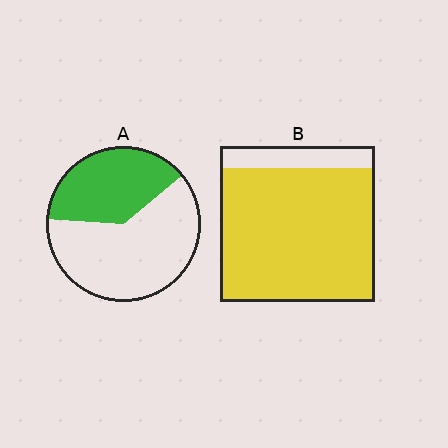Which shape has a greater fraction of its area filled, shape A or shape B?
Shape B.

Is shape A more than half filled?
No.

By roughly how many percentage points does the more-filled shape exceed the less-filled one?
By roughly 50 percentage points (B over A).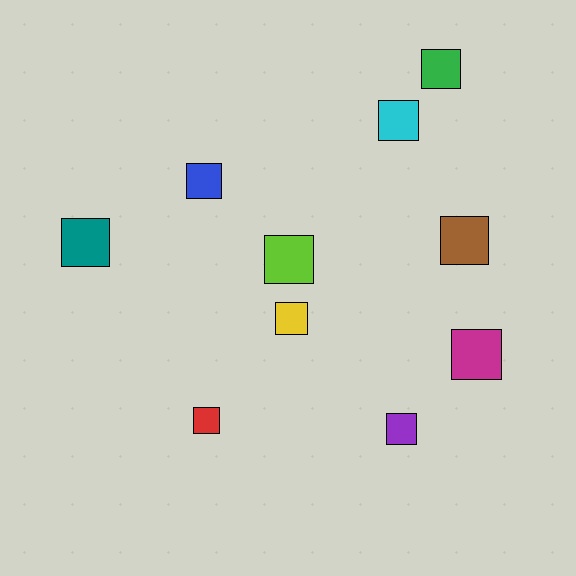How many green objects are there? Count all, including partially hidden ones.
There is 1 green object.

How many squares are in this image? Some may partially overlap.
There are 10 squares.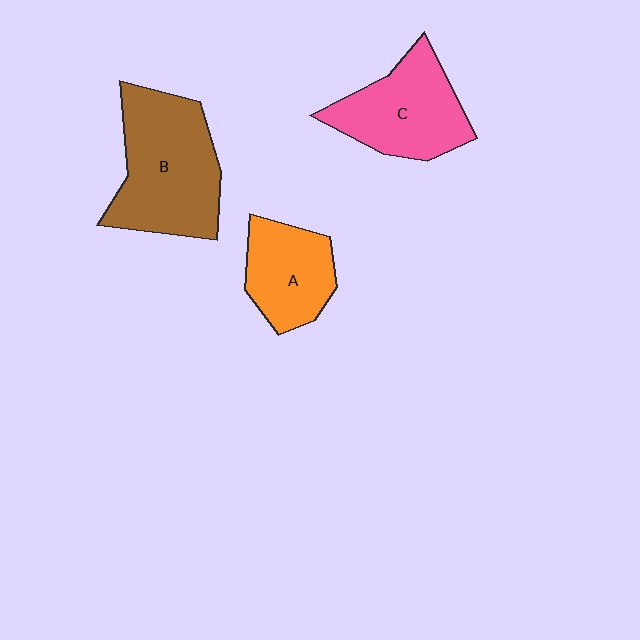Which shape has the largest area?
Shape B (brown).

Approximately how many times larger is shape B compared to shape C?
Approximately 1.3 times.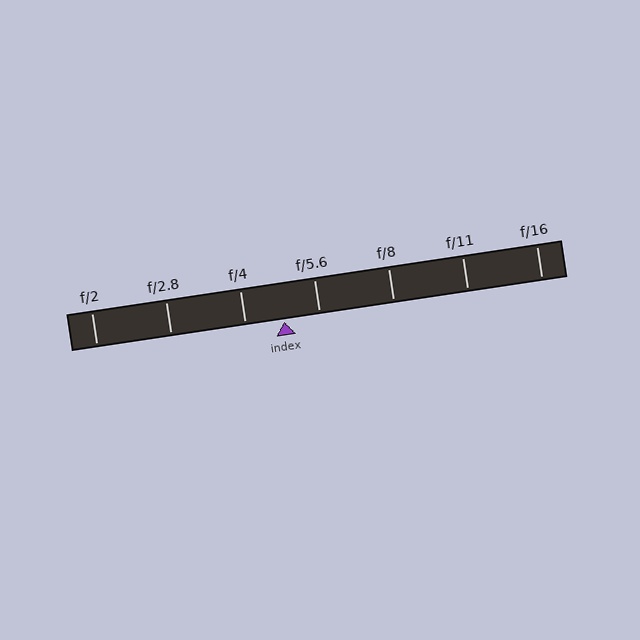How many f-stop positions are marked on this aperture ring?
There are 7 f-stop positions marked.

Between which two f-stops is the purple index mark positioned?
The index mark is between f/4 and f/5.6.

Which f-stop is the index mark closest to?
The index mark is closest to f/5.6.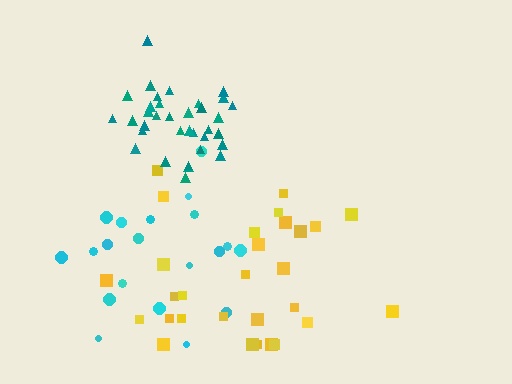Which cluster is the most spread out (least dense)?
Yellow.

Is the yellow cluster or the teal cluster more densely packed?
Teal.